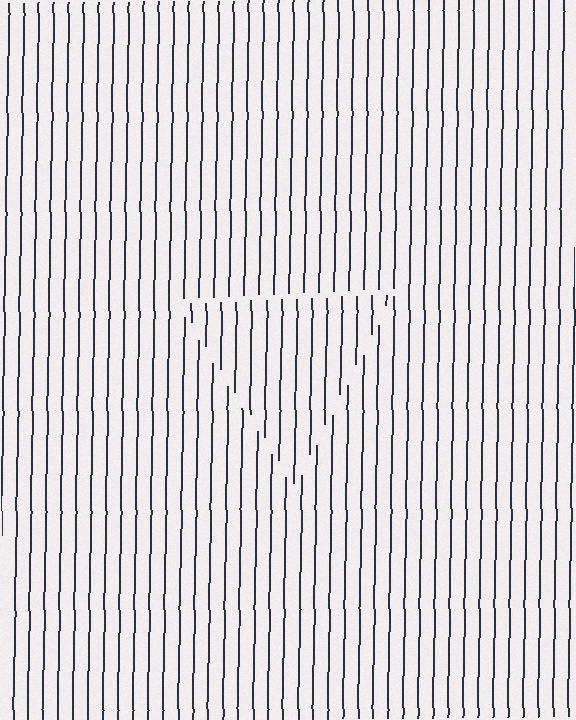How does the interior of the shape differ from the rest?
The interior of the shape contains the same grating, shifted by half a period — the contour is defined by the phase discontinuity where line-ends from the inner and outer gratings abut.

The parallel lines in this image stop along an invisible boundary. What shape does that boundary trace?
An illusory triangle. The interior of the shape contains the same grating, shifted by half a period — the contour is defined by the phase discontinuity where line-ends from the inner and outer gratings abut.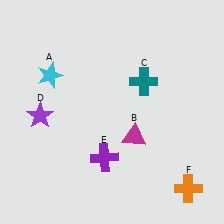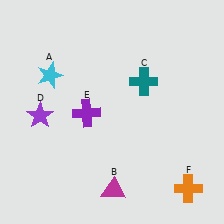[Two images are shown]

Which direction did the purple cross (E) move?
The purple cross (E) moved up.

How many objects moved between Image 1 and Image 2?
2 objects moved between the two images.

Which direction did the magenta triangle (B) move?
The magenta triangle (B) moved down.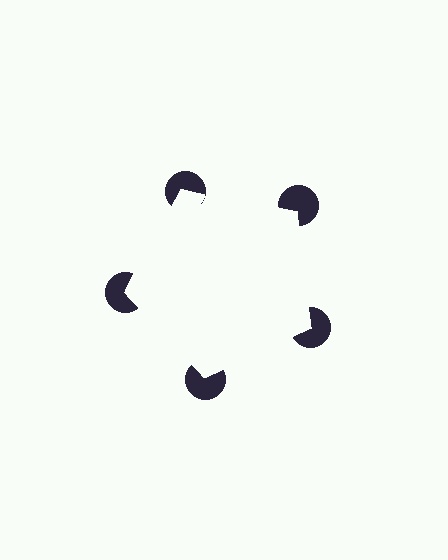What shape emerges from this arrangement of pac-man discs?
An illusory pentagon — its edges are inferred from the aligned wedge cuts in the pac-man discs, not physically drawn.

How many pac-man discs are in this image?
There are 5 — one at each vertex of the illusory pentagon.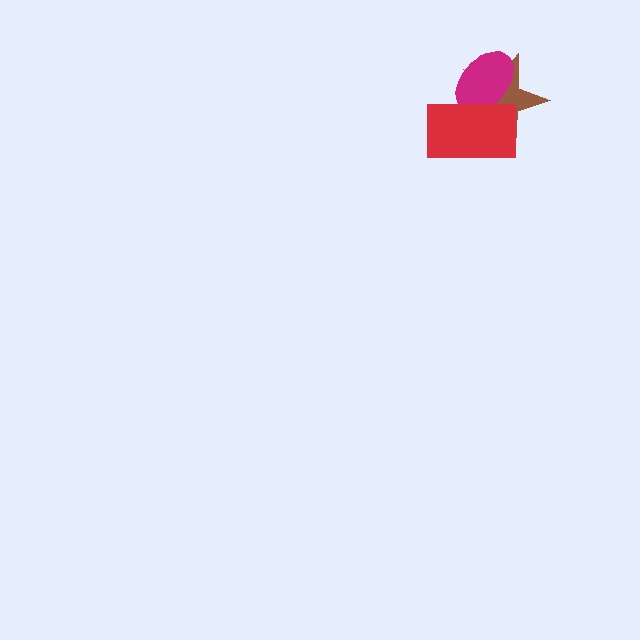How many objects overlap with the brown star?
2 objects overlap with the brown star.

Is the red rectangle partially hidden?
No, no other shape covers it.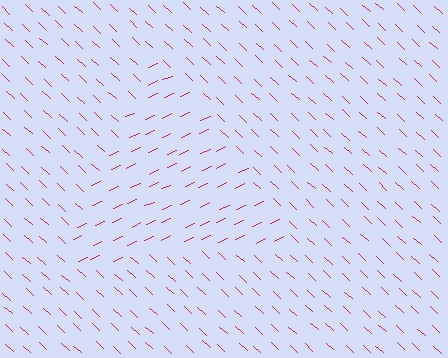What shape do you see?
I see a triangle.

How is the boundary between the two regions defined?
The boundary is defined purely by a change in line orientation (approximately 67 degrees difference). All lines are the same color and thickness.